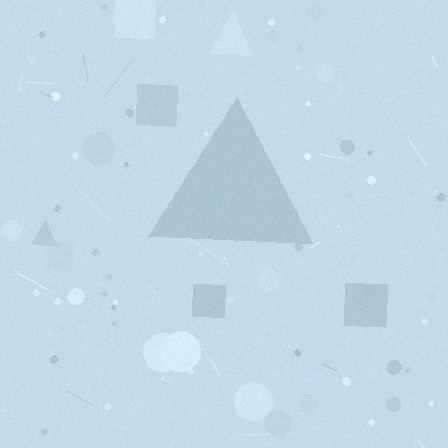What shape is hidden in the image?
A triangle is hidden in the image.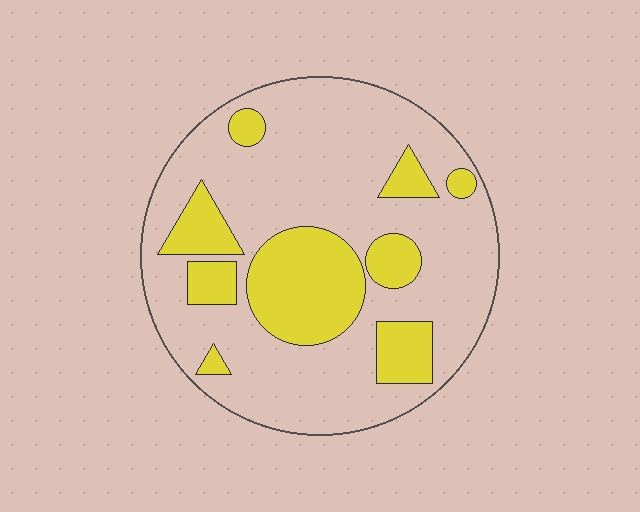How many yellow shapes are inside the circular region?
9.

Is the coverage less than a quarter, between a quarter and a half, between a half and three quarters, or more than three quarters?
Between a quarter and a half.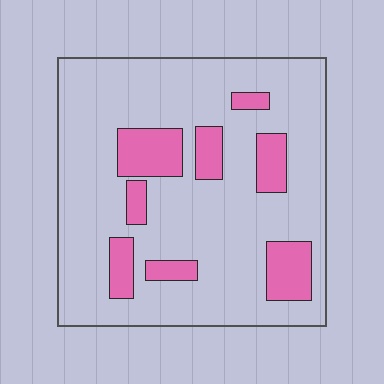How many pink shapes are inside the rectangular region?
8.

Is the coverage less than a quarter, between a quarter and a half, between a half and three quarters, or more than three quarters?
Less than a quarter.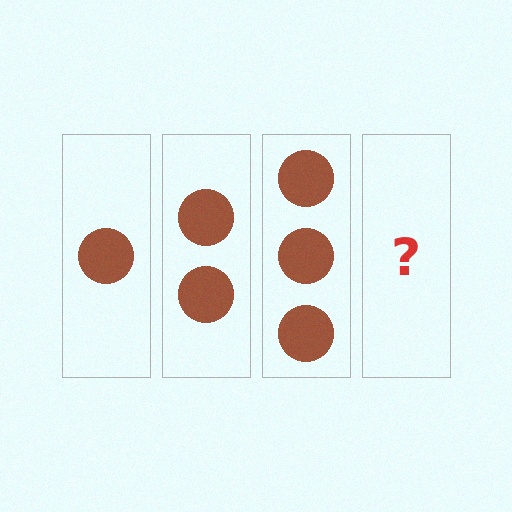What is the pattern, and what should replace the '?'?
The pattern is that each step adds one more circle. The '?' should be 4 circles.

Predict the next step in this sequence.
The next step is 4 circles.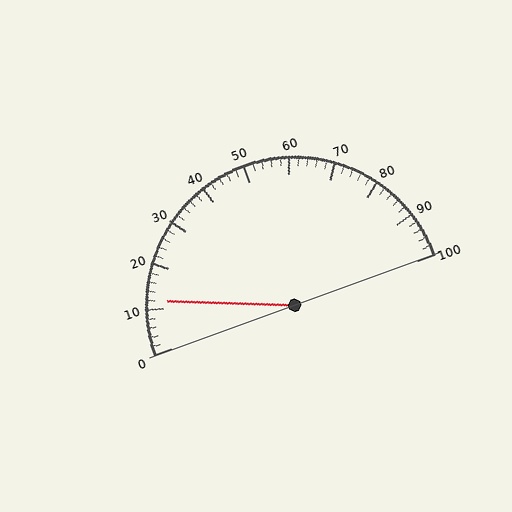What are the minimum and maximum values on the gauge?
The gauge ranges from 0 to 100.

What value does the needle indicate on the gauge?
The needle indicates approximately 12.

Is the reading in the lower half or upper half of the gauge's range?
The reading is in the lower half of the range (0 to 100).